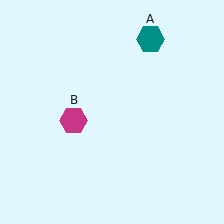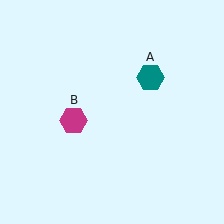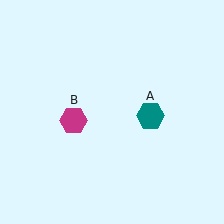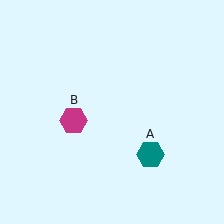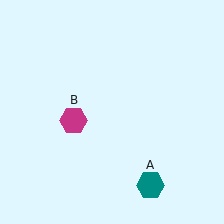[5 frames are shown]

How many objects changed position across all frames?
1 object changed position: teal hexagon (object A).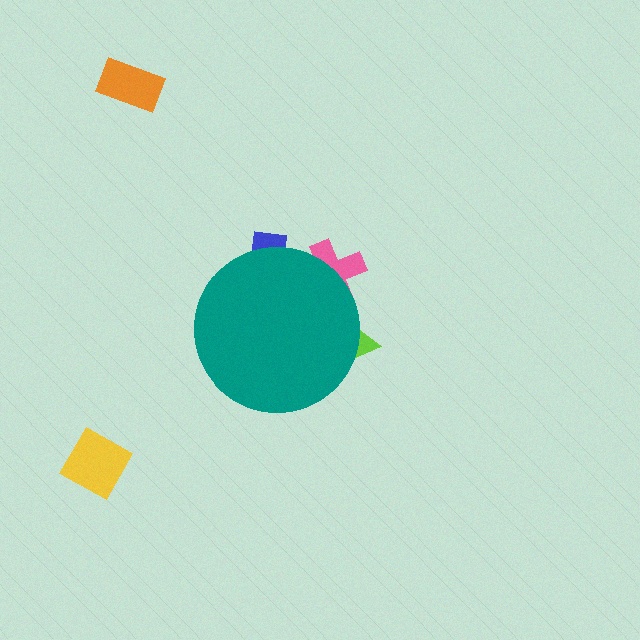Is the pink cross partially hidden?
Yes, the pink cross is partially hidden behind the teal circle.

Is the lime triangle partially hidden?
Yes, the lime triangle is partially hidden behind the teal circle.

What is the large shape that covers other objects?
A teal circle.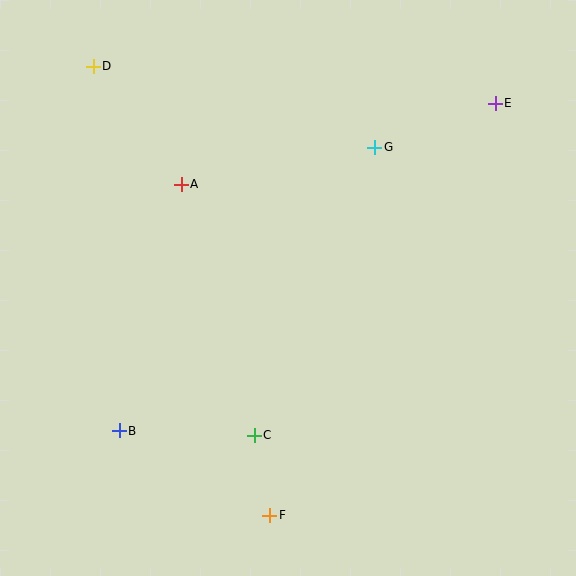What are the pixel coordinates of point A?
Point A is at (181, 184).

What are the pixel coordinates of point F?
Point F is at (270, 515).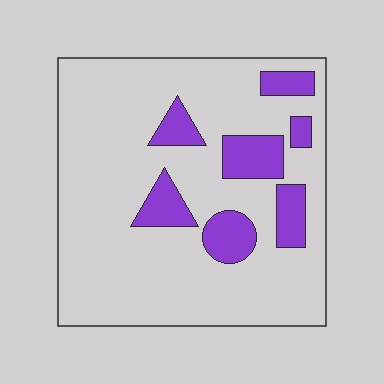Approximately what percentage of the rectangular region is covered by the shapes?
Approximately 15%.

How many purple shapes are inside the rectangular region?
7.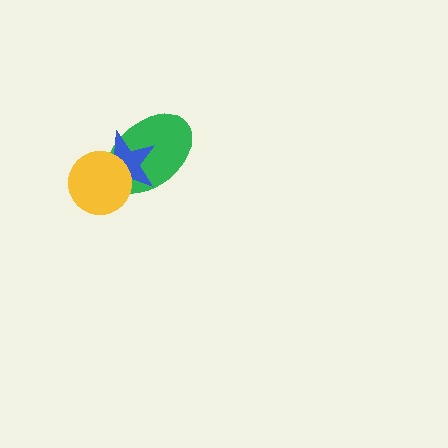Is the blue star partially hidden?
Yes, it is partially covered by another shape.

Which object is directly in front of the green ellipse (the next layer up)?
The blue star is directly in front of the green ellipse.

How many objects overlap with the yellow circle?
2 objects overlap with the yellow circle.